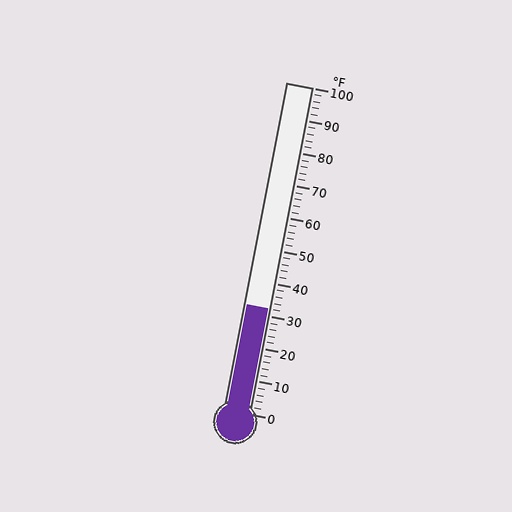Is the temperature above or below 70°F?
The temperature is below 70°F.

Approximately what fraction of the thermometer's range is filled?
The thermometer is filled to approximately 30% of its range.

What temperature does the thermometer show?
The thermometer shows approximately 32°F.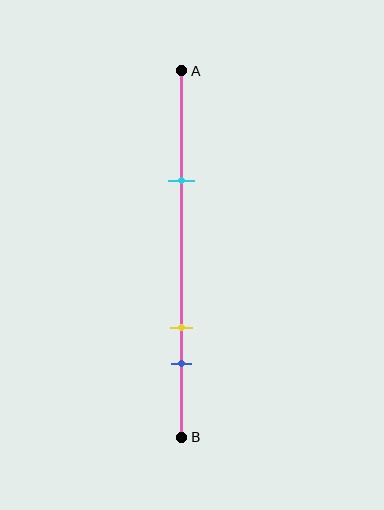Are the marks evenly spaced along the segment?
No, the marks are not evenly spaced.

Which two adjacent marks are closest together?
The yellow and blue marks are the closest adjacent pair.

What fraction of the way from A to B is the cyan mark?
The cyan mark is approximately 30% (0.3) of the way from A to B.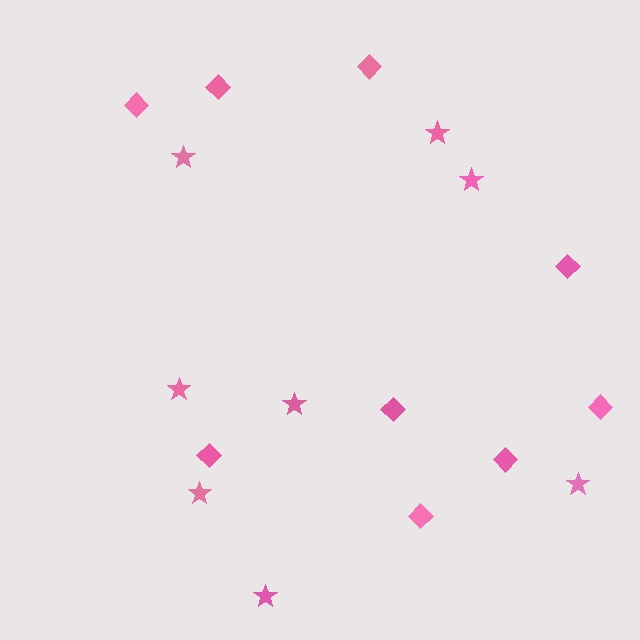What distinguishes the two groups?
There are 2 groups: one group of diamonds (9) and one group of stars (8).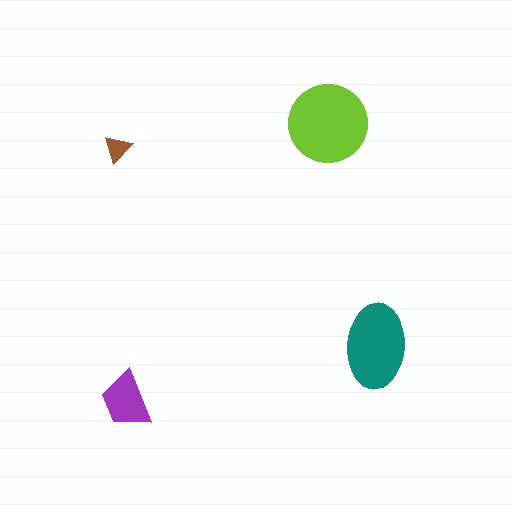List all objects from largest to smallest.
The lime circle, the teal ellipse, the purple trapezoid, the brown triangle.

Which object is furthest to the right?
The teal ellipse is rightmost.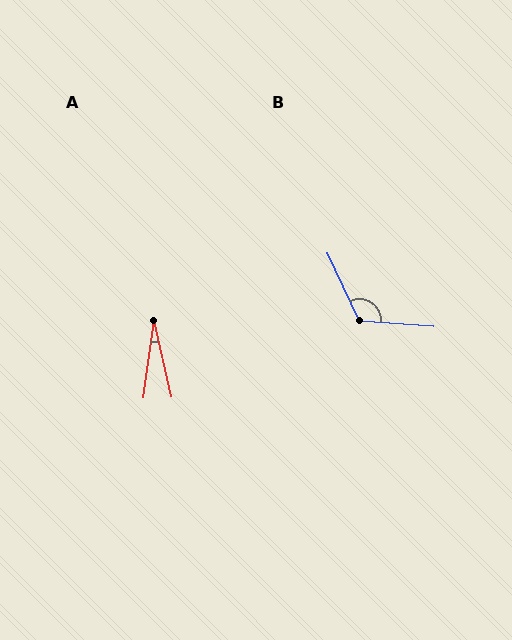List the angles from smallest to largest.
A (21°), B (120°).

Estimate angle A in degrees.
Approximately 21 degrees.